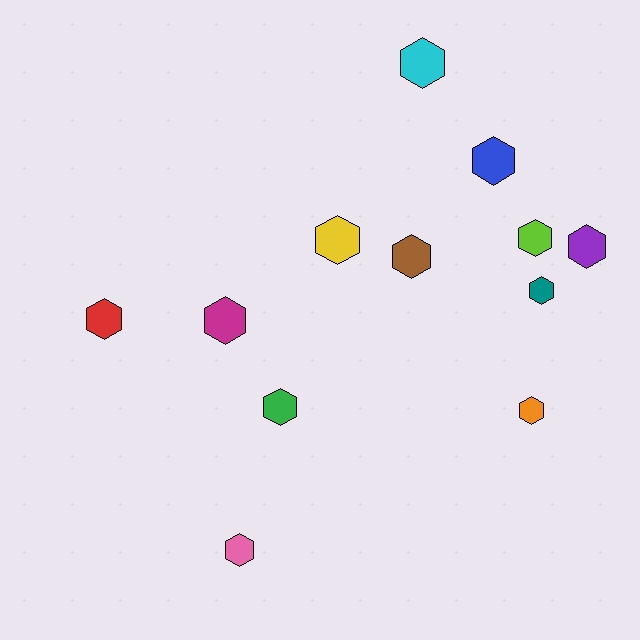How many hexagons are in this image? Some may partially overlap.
There are 12 hexagons.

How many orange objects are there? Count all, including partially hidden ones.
There is 1 orange object.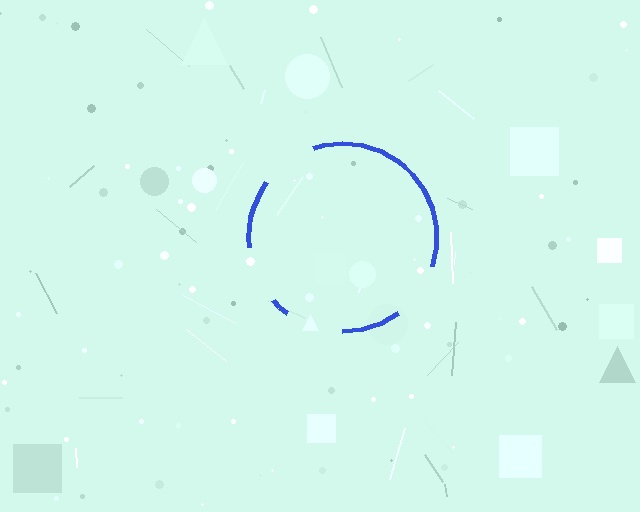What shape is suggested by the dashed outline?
The dashed outline suggests a circle.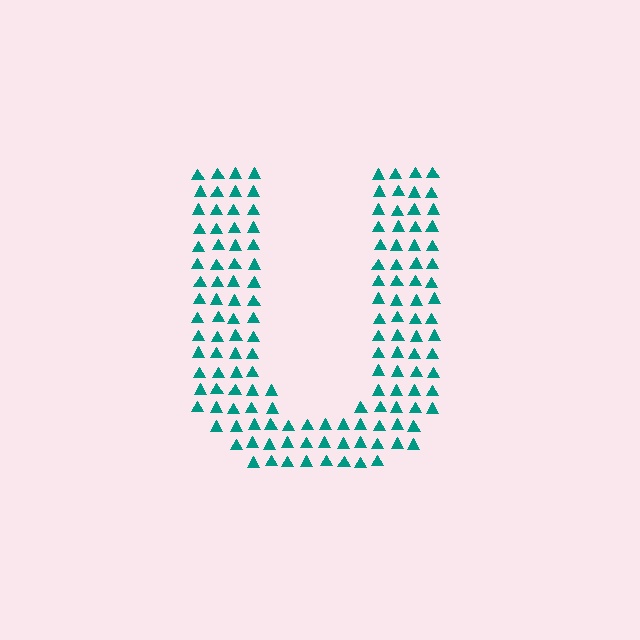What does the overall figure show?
The overall figure shows the letter U.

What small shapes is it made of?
It is made of small triangles.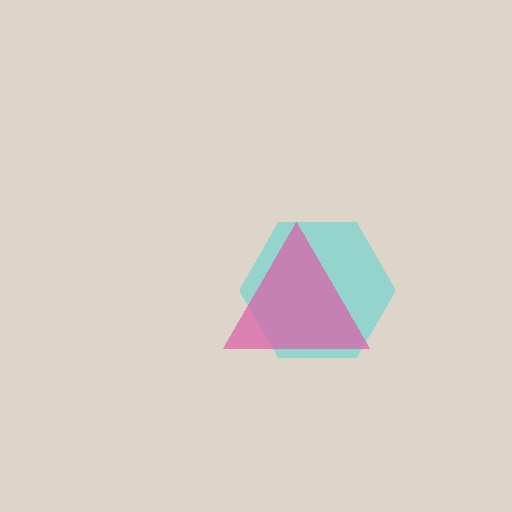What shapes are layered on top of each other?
The layered shapes are: a cyan hexagon, a pink triangle.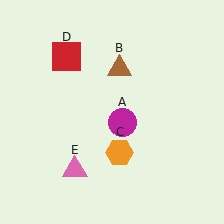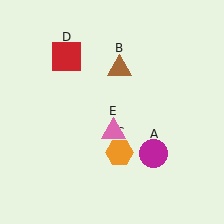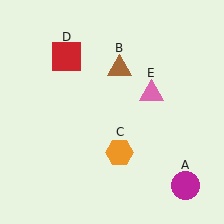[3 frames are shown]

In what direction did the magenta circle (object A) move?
The magenta circle (object A) moved down and to the right.